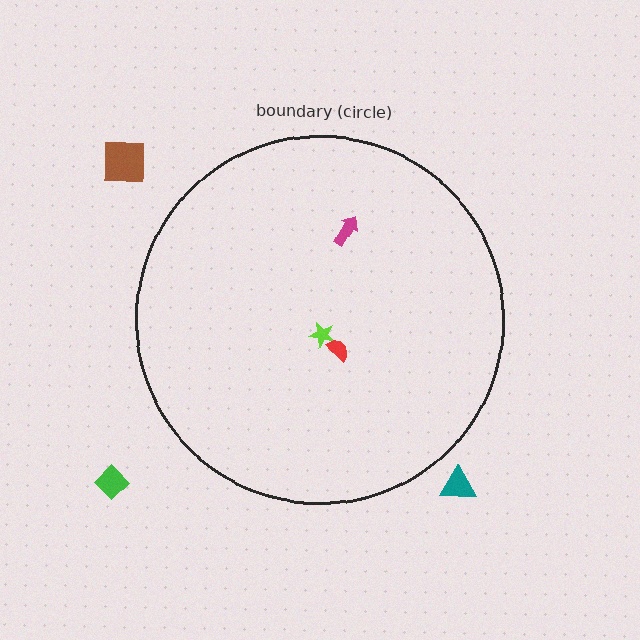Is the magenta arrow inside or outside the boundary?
Inside.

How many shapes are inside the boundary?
3 inside, 3 outside.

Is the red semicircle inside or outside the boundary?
Inside.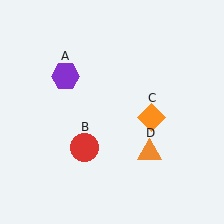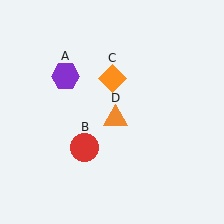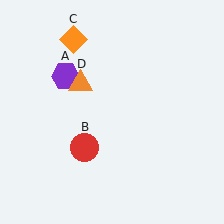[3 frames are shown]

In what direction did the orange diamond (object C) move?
The orange diamond (object C) moved up and to the left.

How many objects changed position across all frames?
2 objects changed position: orange diamond (object C), orange triangle (object D).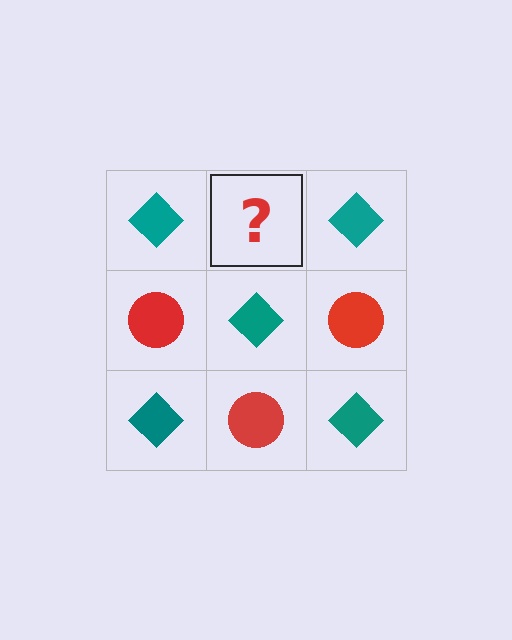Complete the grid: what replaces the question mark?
The question mark should be replaced with a red circle.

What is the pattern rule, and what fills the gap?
The rule is that it alternates teal diamond and red circle in a checkerboard pattern. The gap should be filled with a red circle.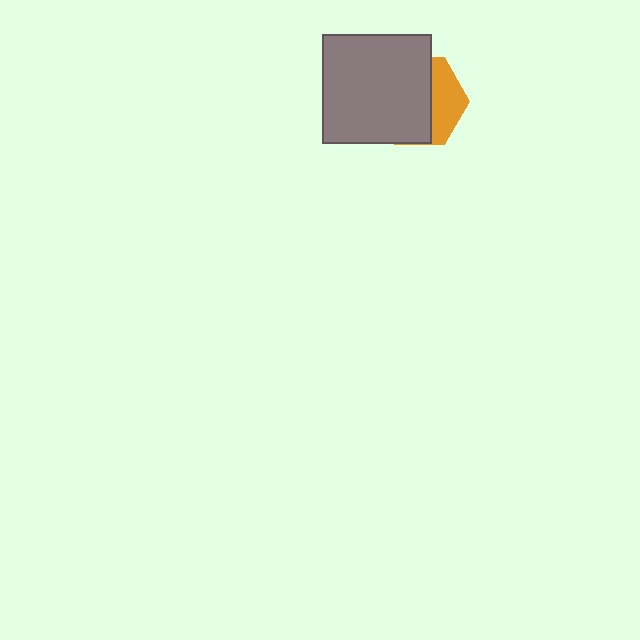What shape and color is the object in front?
The object in front is a gray square.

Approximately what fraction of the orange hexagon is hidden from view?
Roughly 65% of the orange hexagon is hidden behind the gray square.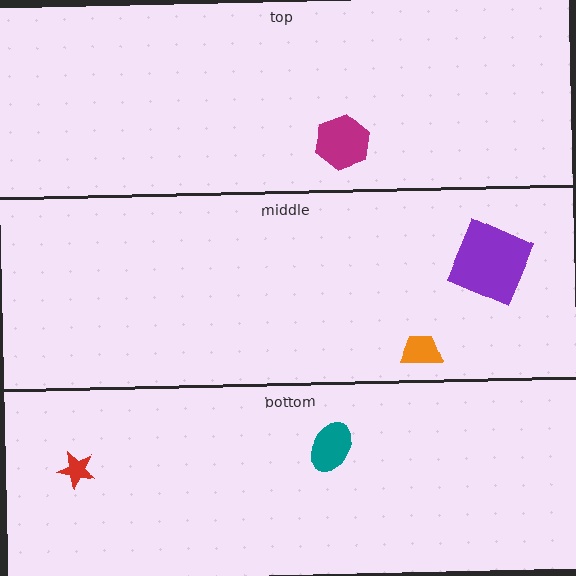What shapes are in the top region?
The magenta hexagon.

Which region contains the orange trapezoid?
The middle region.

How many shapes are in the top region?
1.